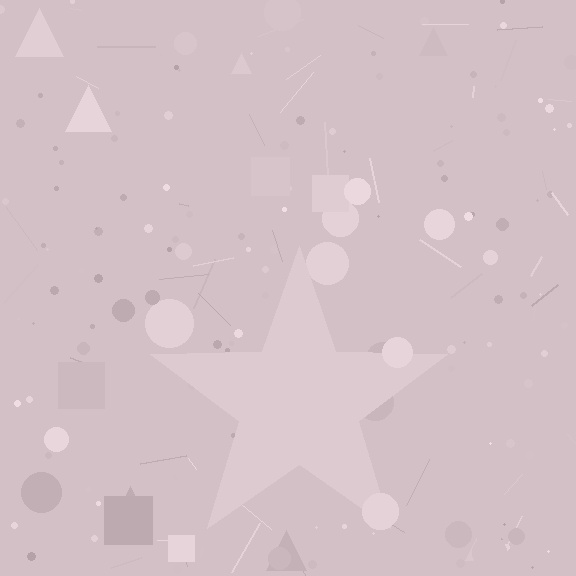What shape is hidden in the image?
A star is hidden in the image.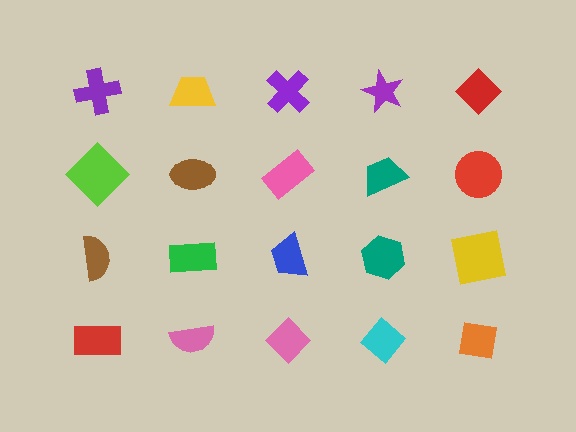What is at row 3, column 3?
A blue trapezoid.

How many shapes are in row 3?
5 shapes.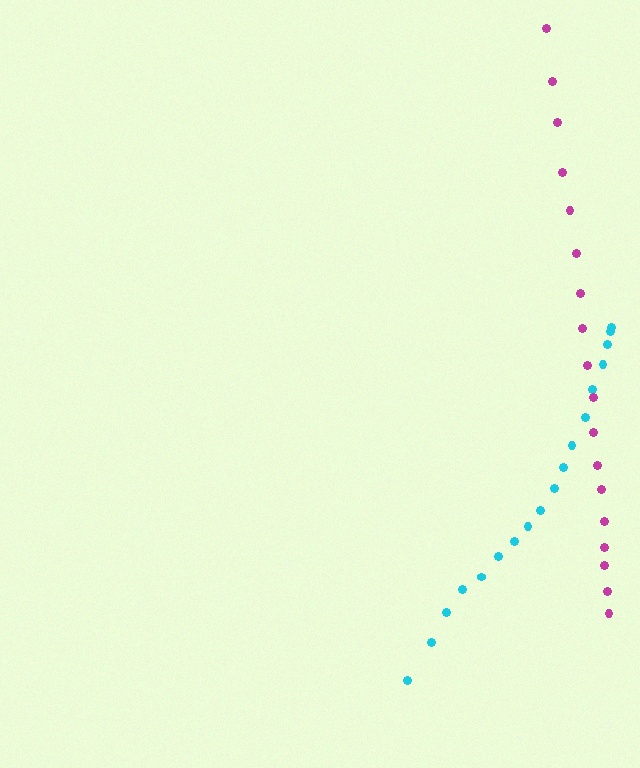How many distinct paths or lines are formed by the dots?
There are 2 distinct paths.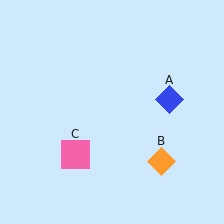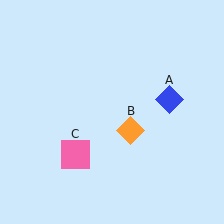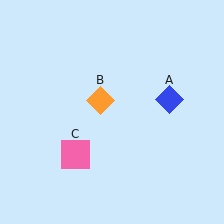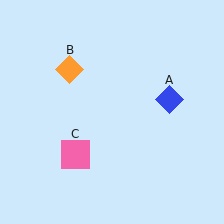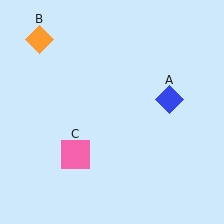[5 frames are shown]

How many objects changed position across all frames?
1 object changed position: orange diamond (object B).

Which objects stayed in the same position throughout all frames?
Blue diamond (object A) and pink square (object C) remained stationary.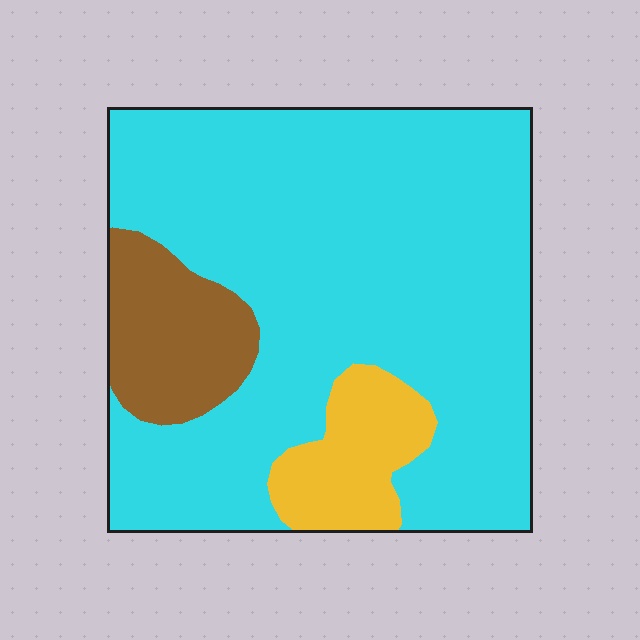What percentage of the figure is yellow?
Yellow covers 10% of the figure.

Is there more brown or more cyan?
Cyan.